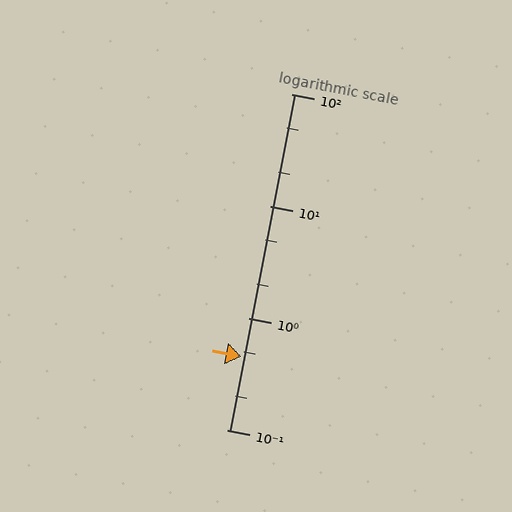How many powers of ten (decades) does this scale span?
The scale spans 3 decades, from 0.1 to 100.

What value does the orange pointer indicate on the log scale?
The pointer indicates approximately 0.45.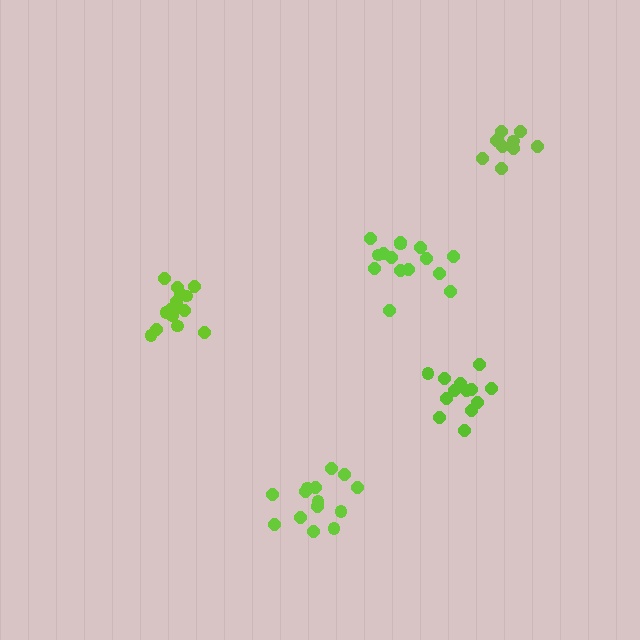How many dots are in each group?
Group 1: 10 dots, Group 2: 15 dots, Group 3: 15 dots, Group 4: 13 dots, Group 5: 15 dots (68 total).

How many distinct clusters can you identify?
There are 5 distinct clusters.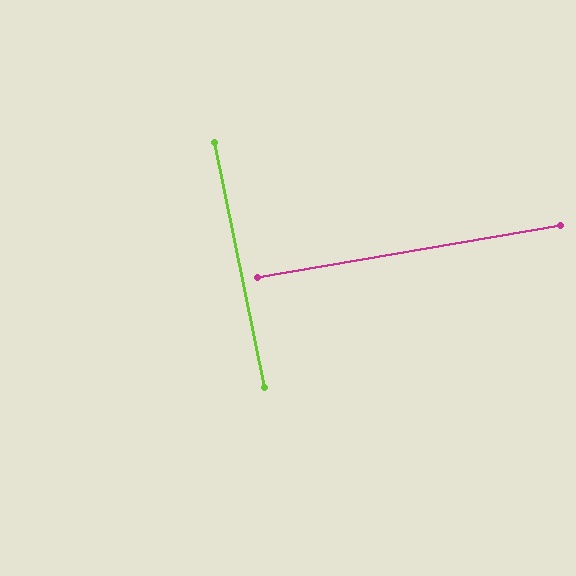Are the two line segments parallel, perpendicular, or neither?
Perpendicular — they meet at approximately 88°.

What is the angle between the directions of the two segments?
Approximately 88 degrees.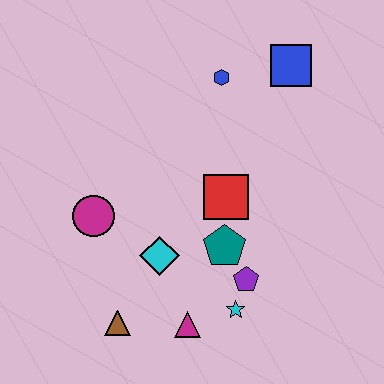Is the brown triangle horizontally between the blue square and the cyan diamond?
No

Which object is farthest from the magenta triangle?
The blue square is farthest from the magenta triangle.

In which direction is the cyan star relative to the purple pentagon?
The cyan star is below the purple pentagon.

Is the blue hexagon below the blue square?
Yes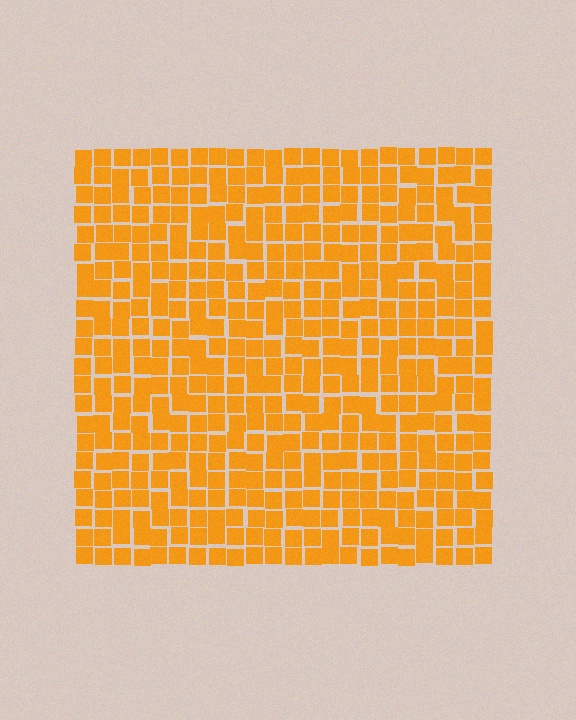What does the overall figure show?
The overall figure shows a square.